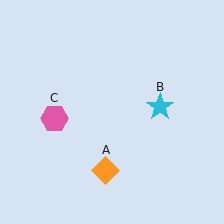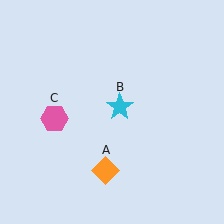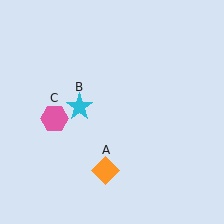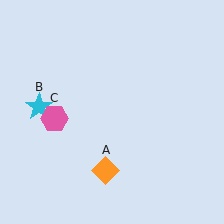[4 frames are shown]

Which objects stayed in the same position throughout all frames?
Orange diamond (object A) and pink hexagon (object C) remained stationary.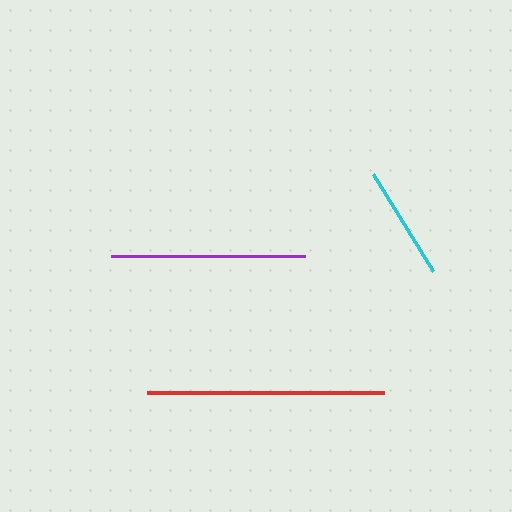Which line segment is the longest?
The red line is the longest at approximately 237 pixels.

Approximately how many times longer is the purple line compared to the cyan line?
The purple line is approximately 1.7 times the length of the cyan line.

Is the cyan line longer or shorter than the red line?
The red line is longer than the cyan line.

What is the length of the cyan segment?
The cyan segment is approximately 114 pixels long.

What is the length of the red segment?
The red segment is approximately 237 pixels long.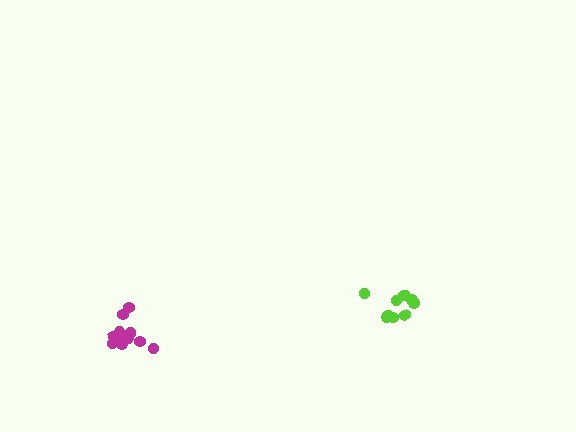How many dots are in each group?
Group 1: 9 dots, Group 2: 11 dots (20 total).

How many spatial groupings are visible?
There are 2 spatial groupings.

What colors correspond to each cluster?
The clusters are colored: lime, magenta.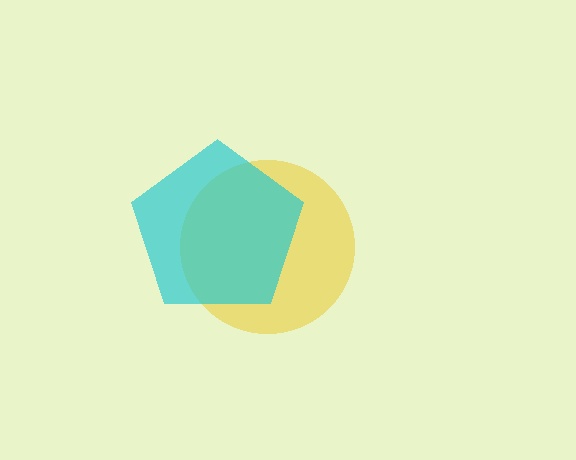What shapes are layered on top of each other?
The layered shapes are: a yellow circle, a cyan pentagon.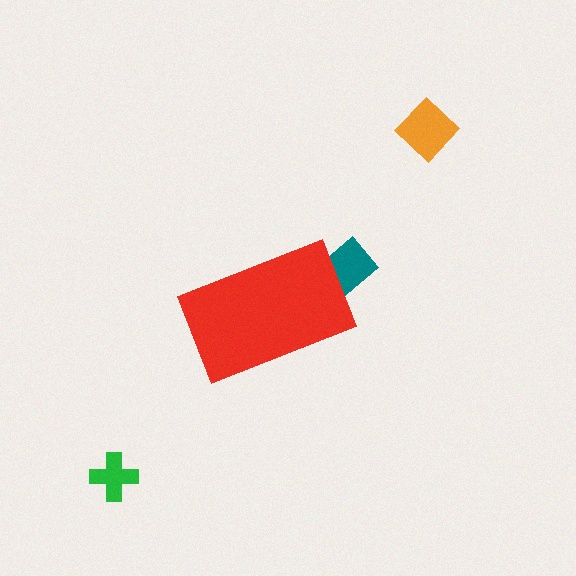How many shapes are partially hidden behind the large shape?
1 shape is partially hidden.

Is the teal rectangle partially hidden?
Yes, the teal rectangle is partially hidden behind the red rectangle.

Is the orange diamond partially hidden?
No, the orange diamond is fully visible.